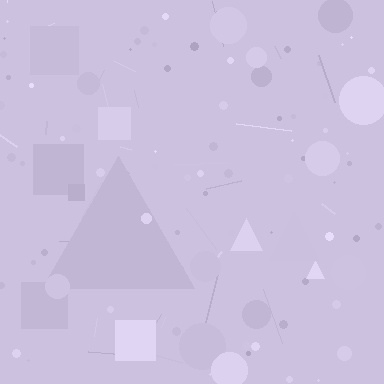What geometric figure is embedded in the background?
A triangle is embedded in the background.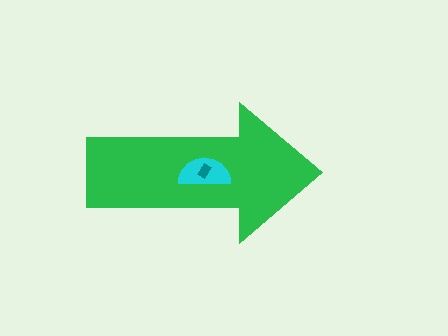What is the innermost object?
The teal rectangle.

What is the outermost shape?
The green arrow.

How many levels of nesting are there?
3.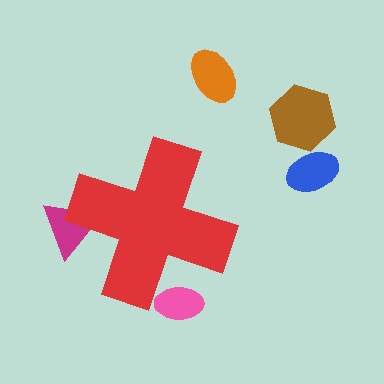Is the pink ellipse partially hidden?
Yes, the pink ellipse is partially hidden behind the red cross.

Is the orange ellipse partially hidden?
No, the orange ellipse is fully visible.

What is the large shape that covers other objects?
A red cross.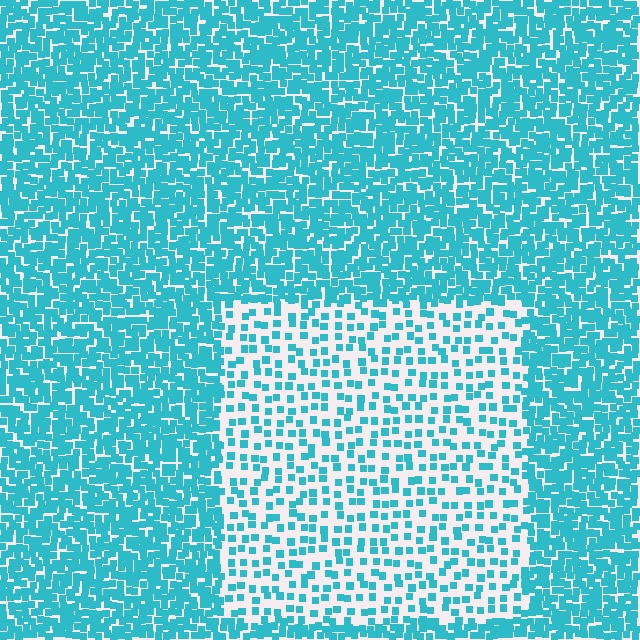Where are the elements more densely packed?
The elements are more densely packed outside the rectangle boundary.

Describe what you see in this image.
The image contains small cyan elements arranged at two different densities. A rectangle-shaped region is visible where the elements are less densely packed than the surrounding area.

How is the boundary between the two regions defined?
The boundary is defined by a change in element density (approximately 2.6x ratio). All elements are the same color, size, and shape.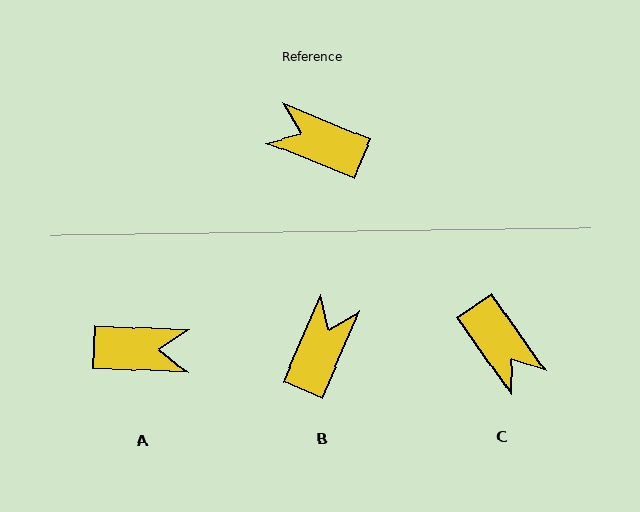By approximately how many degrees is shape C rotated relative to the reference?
Approximately 148 degrees counter-clockwise.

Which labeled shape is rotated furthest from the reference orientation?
A, about 160 degrees away.